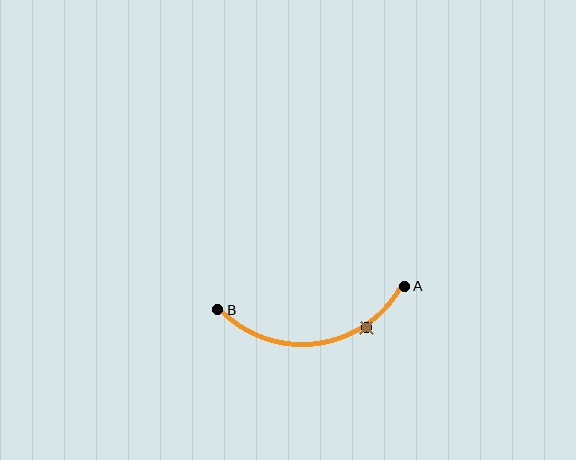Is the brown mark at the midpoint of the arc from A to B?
No. The brown mark lies on the arc but is closer to endpoint A. The arc midpoint would be at the point on the curve equidistant along the arc from both A and B.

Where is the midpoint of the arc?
The arc midpoint is the point on the curve farthest from the straight line joining A and B. It sits below that line.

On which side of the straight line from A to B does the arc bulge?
The arc bulges below the straight line connecting A and B.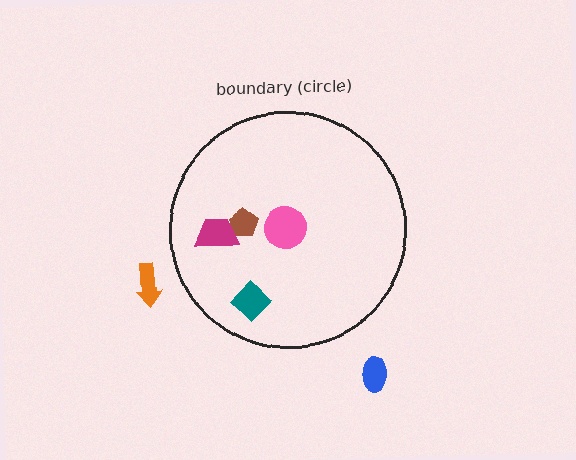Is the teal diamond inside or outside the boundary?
Inside.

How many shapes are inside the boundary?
4 inside, 2 outside.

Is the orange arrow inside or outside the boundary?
Outside.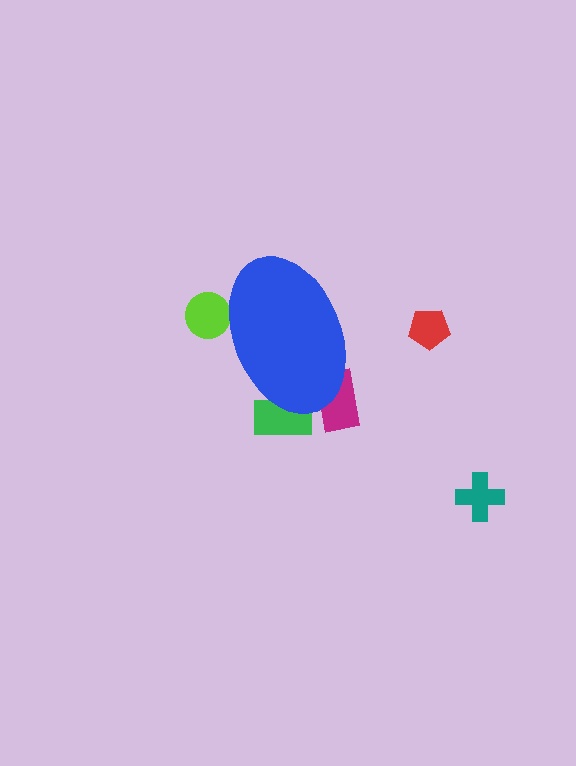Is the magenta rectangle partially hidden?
Yes, the magenta rectangle is partially hidden behind the blue ellipse.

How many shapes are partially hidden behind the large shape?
3 shapes are partially hidden.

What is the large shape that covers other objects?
A blue ellipse.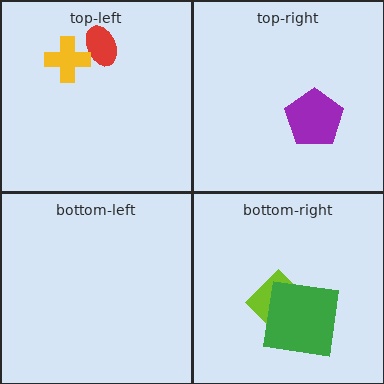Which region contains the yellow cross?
The top-left region.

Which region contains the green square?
The bottom-right region.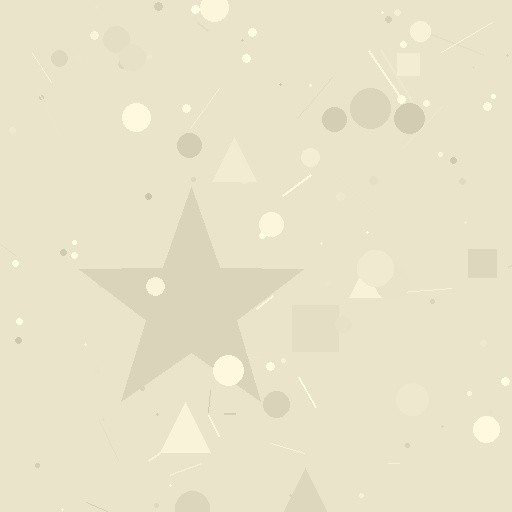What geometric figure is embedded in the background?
A star is embedded in the background.